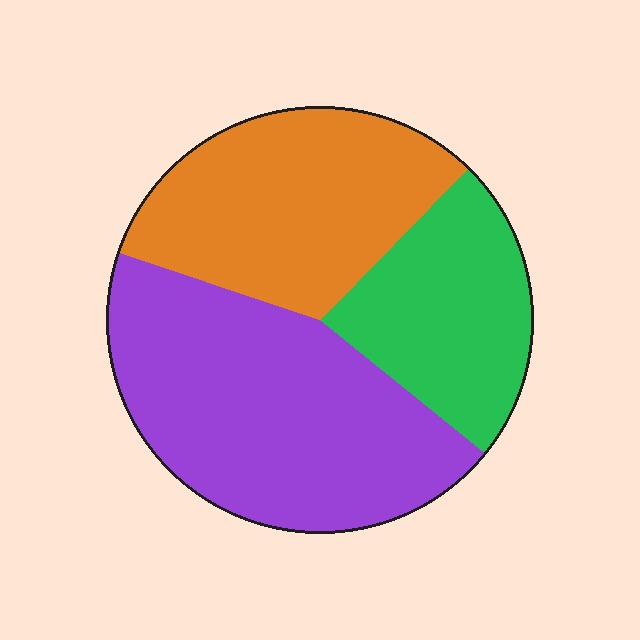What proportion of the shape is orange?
Orange takes up about one third (1/3) of the shape.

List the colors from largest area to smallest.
From largest to smallest: purple, orange, green.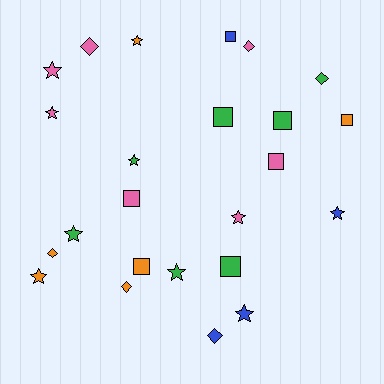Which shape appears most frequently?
Star, with 10 objects.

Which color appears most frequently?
Green, with 7 objects.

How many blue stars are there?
There are 2 blue stars.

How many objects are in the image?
There are 24 objects.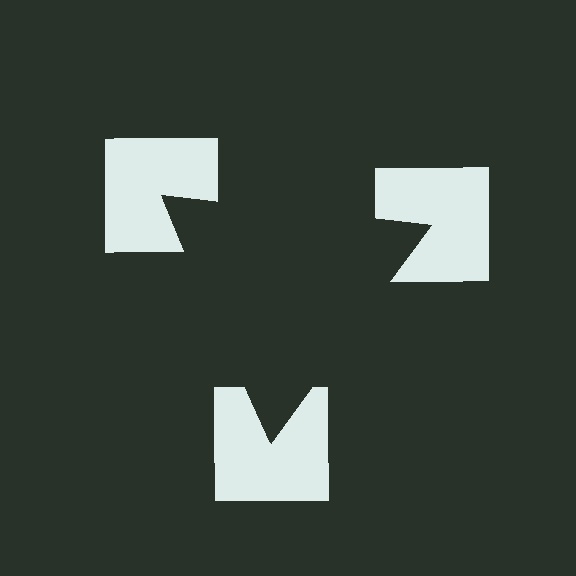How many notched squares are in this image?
There are 3 — one at each vertex of the illusory triangle.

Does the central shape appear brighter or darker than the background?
It typically appears slightly darker than the background, even though no actual brightness change is drawn.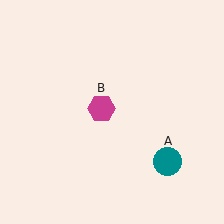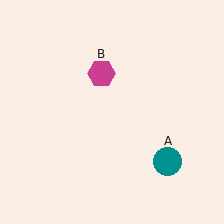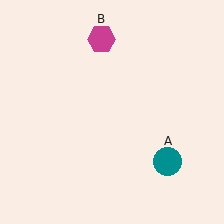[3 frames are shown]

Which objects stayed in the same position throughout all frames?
Teal circle (object A) remained stationary.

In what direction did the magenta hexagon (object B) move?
The magenta hexagon (object B) moved up.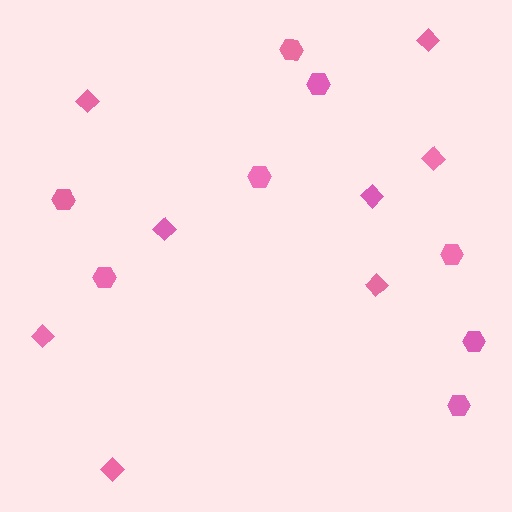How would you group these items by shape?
There are 2 groups: one group of diamonds (8) and one group of hexagons (8).